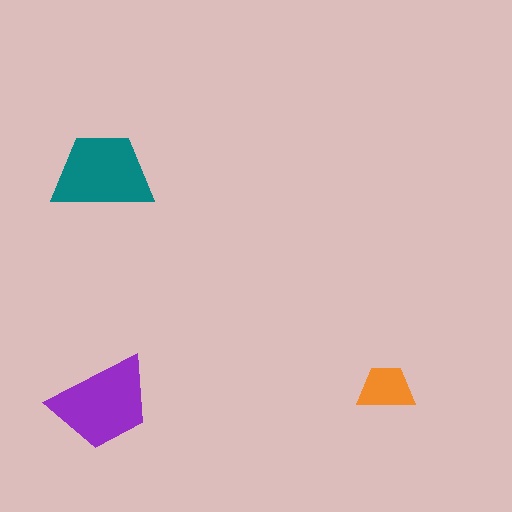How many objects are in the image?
There are 3 objects in the image.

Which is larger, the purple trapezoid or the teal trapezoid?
The purple one.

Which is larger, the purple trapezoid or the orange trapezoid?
The purple one.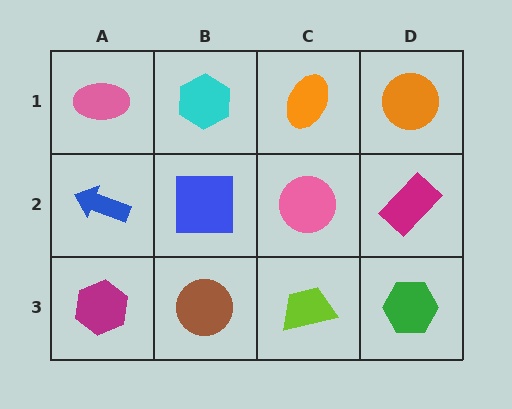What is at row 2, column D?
A magenta rectangle.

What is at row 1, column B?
A cyan hexagon.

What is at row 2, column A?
A blue arrow.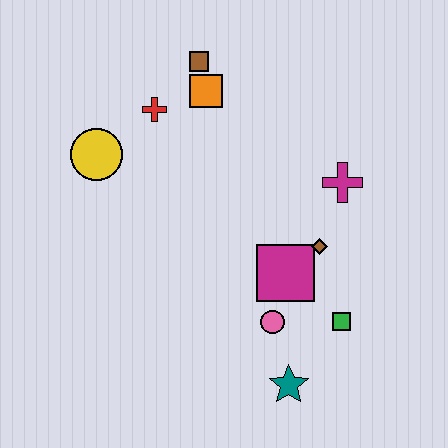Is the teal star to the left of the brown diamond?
Yes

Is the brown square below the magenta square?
No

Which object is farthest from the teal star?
The brown square is farthest from the teal star.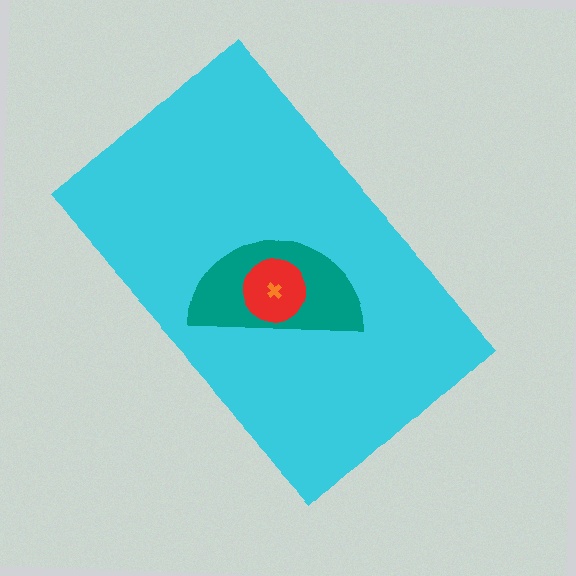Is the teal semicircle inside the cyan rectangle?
Yes.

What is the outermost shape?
The cyan rectangle.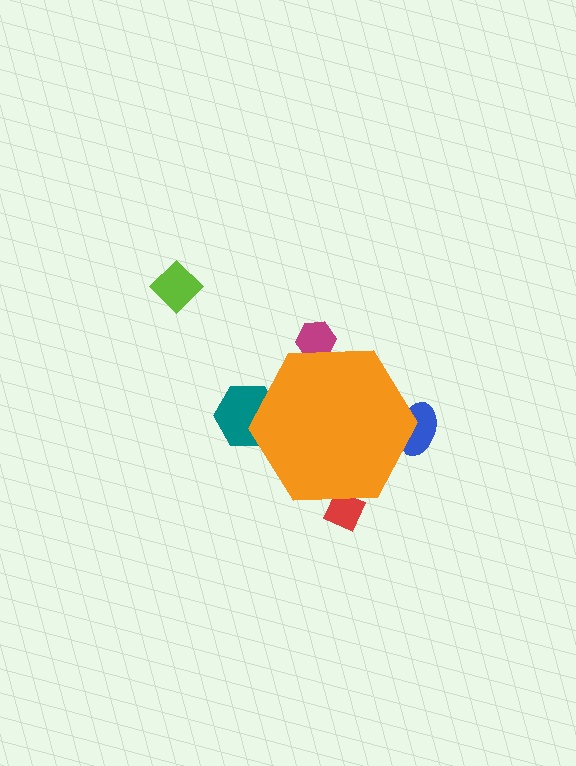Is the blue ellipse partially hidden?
Yes, the blue ellipse is partially hidden behind the orange hexagon.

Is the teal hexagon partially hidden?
Yes, the teal hexagon is partially hidden behind the orange hexagon.